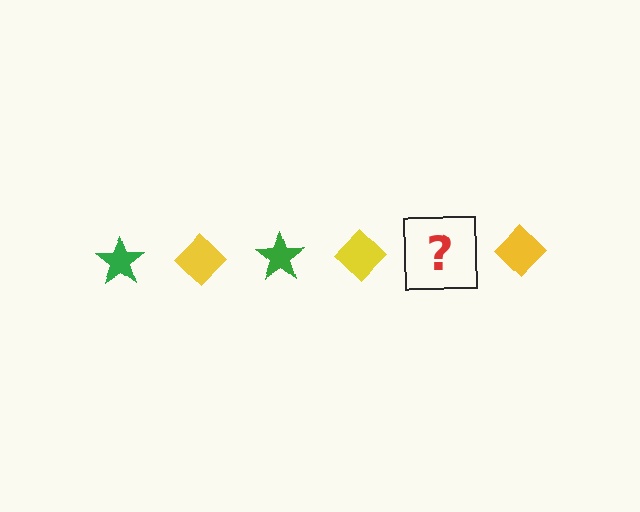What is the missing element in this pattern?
The missing element is a green star.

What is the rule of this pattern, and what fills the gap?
The rule is that the pattern alternates between green star and yellow diamond. The gap should be filled with a green star.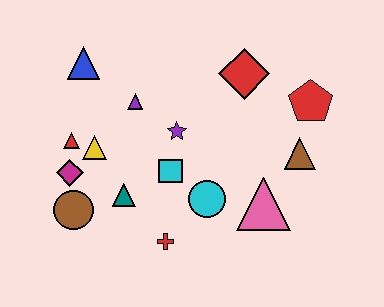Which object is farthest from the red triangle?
The red pentagon is farthest from the red triangle.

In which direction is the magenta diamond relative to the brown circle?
The magenta diamond is above the brown circle.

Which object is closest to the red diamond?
The red pentagon is closest to the red diamond.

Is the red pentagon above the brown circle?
Yes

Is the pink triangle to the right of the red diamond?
Yes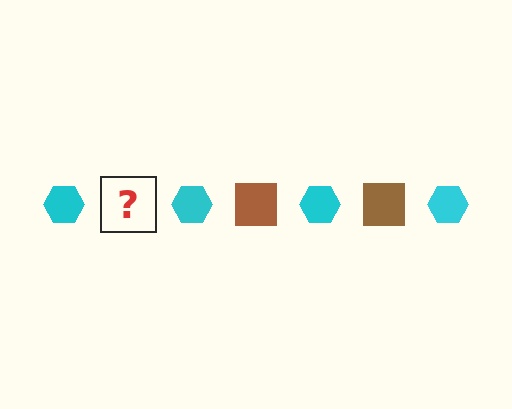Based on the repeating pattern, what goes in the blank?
The blank should be a brown square.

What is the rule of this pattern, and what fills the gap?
The rule is that the pattern alternates between cyan hexagon and brown square. The gap should be filled with a brown square.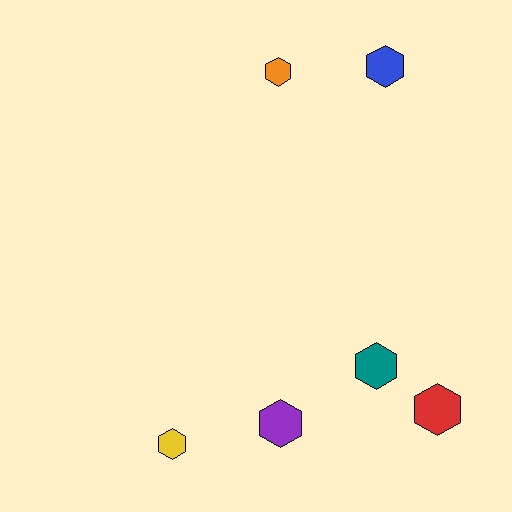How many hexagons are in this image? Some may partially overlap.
There are 6 hexagons.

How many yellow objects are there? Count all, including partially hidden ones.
There is 1 yellow object.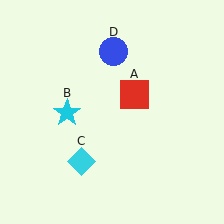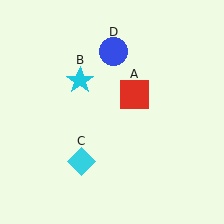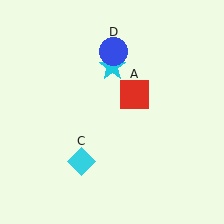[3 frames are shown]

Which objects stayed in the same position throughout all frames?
Red square (object A) and cyan diamond (object C) and blue circle (object D) remained stationary.